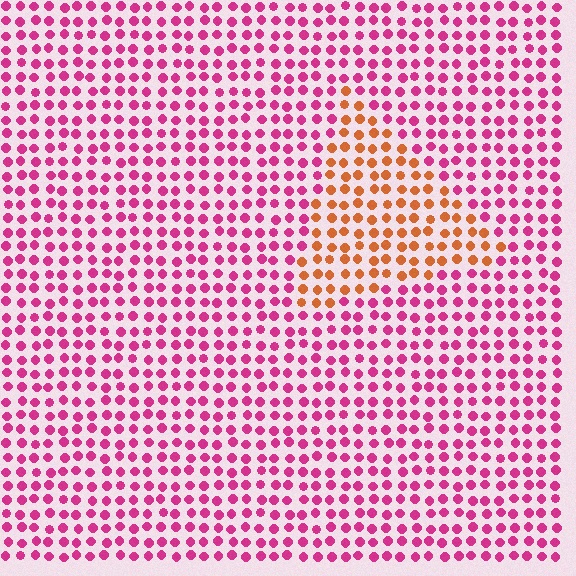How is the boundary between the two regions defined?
The boundary is defined purely by a slight shift in hue (about 55 degrees). Spacing, size, and orientation are identical on both sides.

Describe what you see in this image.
The image is filled with small magenta elements in a uniform arrangement. A triangle-shaped region is visible where the elements are tinted to a slightly different hue, forming a subtle color boundary.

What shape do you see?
I see a triangle.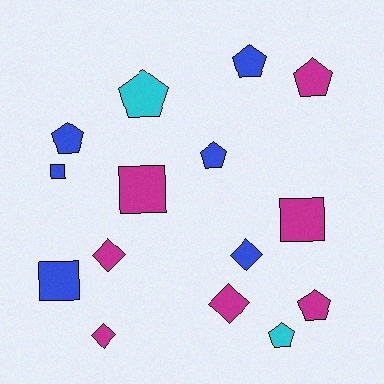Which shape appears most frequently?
Pentagon, with 7 objects.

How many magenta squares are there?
There are 2 magenta squares.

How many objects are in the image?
There are 15 objects.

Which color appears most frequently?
Magenta, with 7 objects.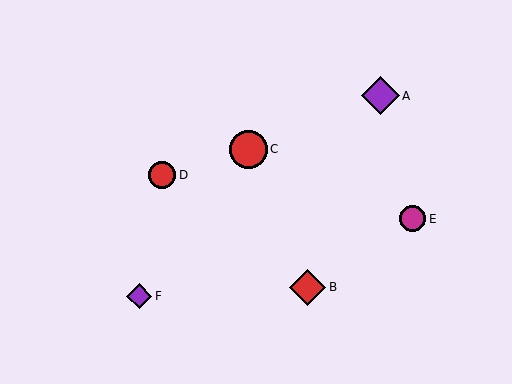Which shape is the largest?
The red circle (labeled C) is the largest.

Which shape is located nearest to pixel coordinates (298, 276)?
The red diamond (labeled B) at (308, 287) is nearest to that location.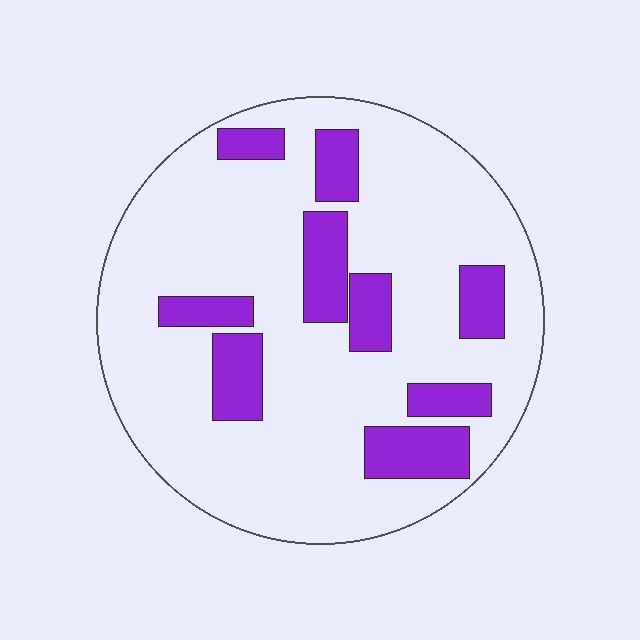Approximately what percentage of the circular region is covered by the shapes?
Approximately 20%.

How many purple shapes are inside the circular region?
9.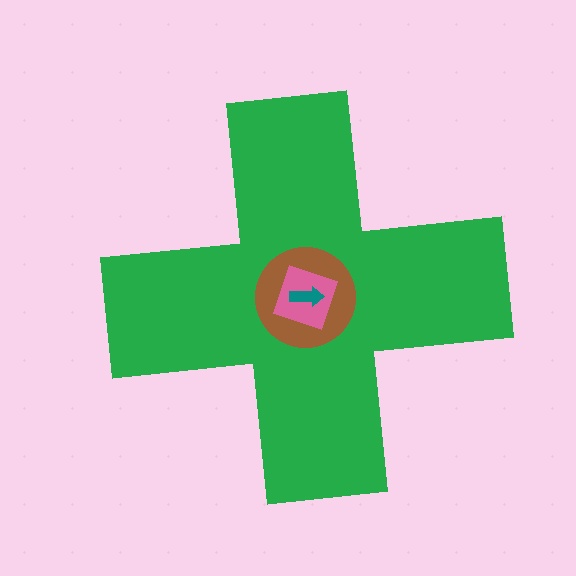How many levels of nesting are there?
4.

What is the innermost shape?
The teal arrow.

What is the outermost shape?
The green cross.